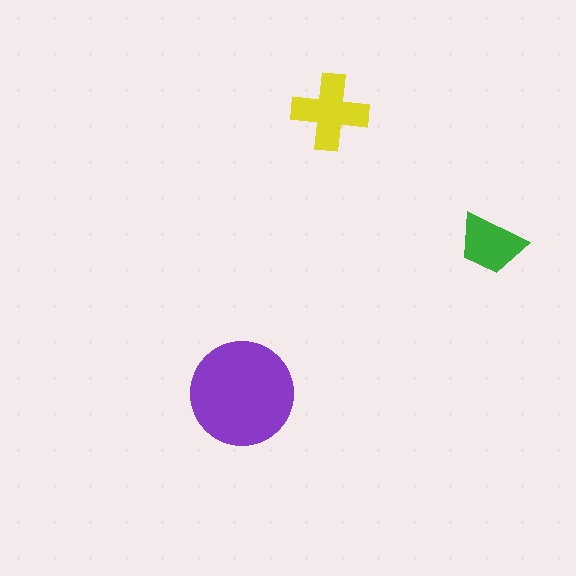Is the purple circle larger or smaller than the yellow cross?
Larger.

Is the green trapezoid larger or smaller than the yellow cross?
Smaller.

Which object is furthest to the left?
The purple circle is leftmost.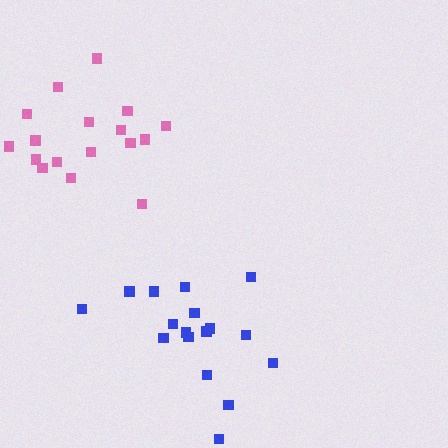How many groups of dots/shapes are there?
There are 2 groups.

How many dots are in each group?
Group 1: 17 dots, Group 2: 17 dots (34 total).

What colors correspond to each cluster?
The clusters are colored: blue, pink.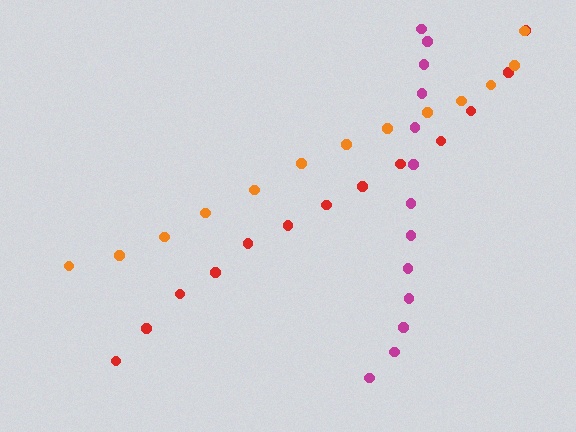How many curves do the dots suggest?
There are 3 distinct paths.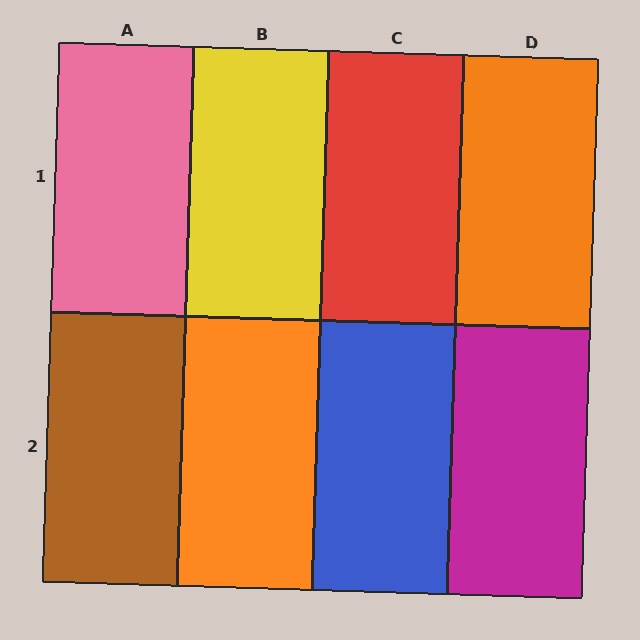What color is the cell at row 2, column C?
Blue.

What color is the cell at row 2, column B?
Orange.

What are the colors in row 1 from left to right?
Pink, yellow, red, orange.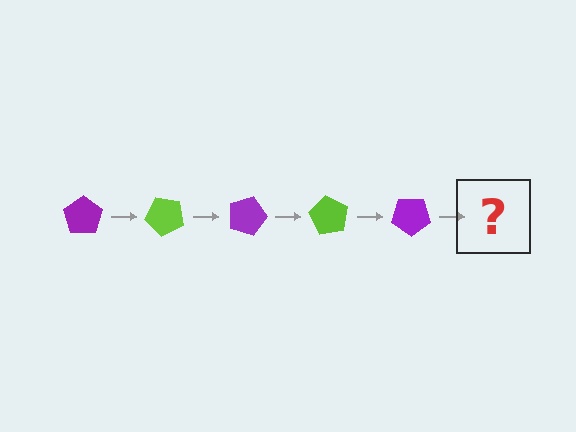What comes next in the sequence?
The next element should be a lime pentagon, rotated 225 degrees from the start.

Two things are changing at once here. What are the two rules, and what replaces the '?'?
The two rules are that it rotates 45 degrees each step and the color cycles through purple and lime. The '?' should be a lime pentagon, rotated 225 degrees from the start.